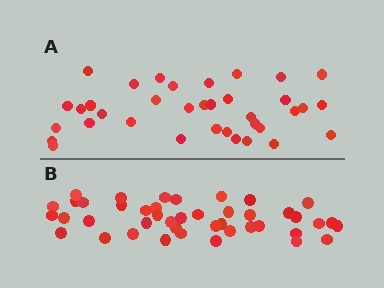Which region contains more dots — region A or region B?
Region B (the bottom region) has more dots.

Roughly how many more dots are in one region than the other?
Region B has roughly 8 or so more dots than region A.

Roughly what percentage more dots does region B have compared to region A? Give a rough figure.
About 20% more.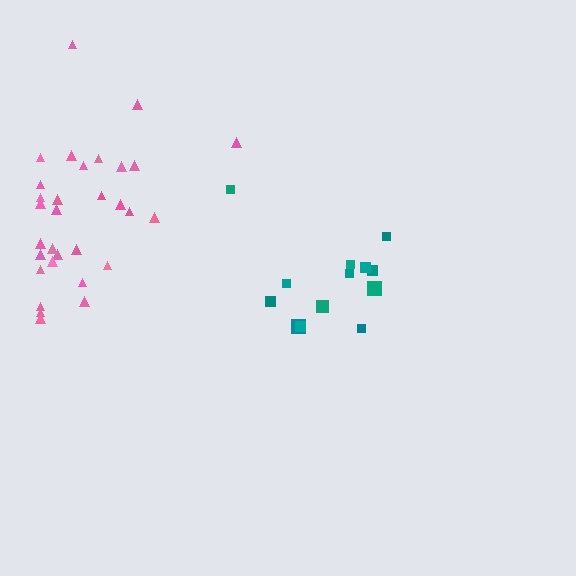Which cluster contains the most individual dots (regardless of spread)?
Pink (31).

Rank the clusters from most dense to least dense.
teal, pink.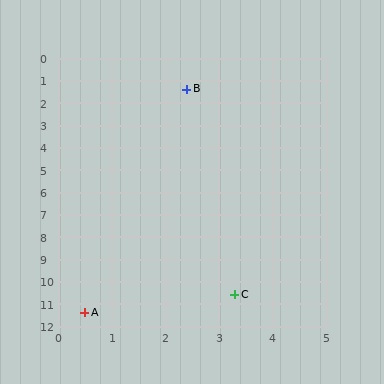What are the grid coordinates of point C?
Point C is at approximately (3.3, 10.6).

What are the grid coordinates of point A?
Point A is at approximately (0.5, 11.4).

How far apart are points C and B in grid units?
Points C and B are about 9.2 grid units apart.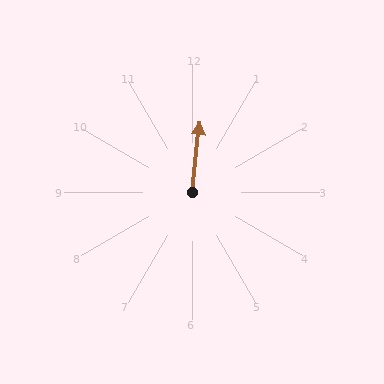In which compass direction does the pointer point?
North.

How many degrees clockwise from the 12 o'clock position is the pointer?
Approximately 6 degrees.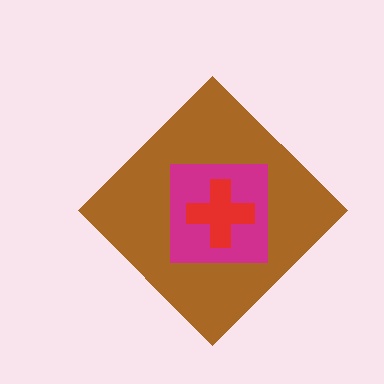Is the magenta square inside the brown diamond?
Yes.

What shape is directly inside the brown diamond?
The magenta square.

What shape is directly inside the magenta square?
The red cross.